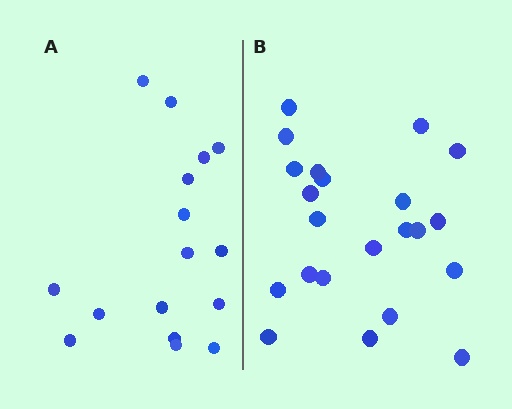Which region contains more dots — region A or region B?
Region B (the right region) has more dots.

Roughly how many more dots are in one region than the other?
Region B has about 6 more dots than region A.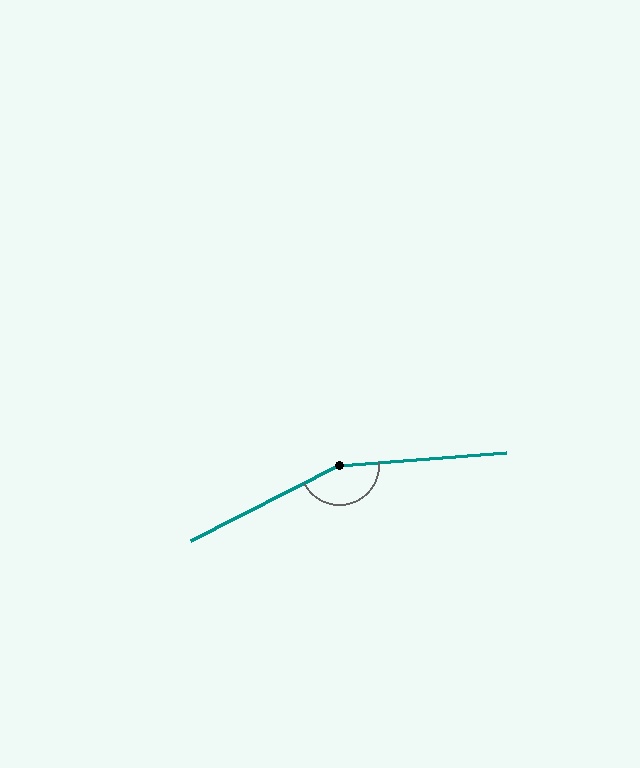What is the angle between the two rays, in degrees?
Approximately 158 degrees.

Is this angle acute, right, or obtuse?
It is obtuse.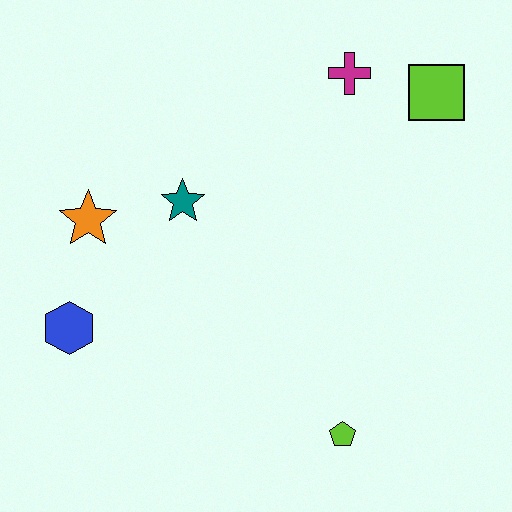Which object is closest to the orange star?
The teal star is closest to the orange star.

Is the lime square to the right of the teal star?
Yes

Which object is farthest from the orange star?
The lime square is farthest from the orange star.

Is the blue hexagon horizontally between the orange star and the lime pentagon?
No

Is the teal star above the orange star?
Yes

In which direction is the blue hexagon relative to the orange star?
The blue hexagon is below the orange star.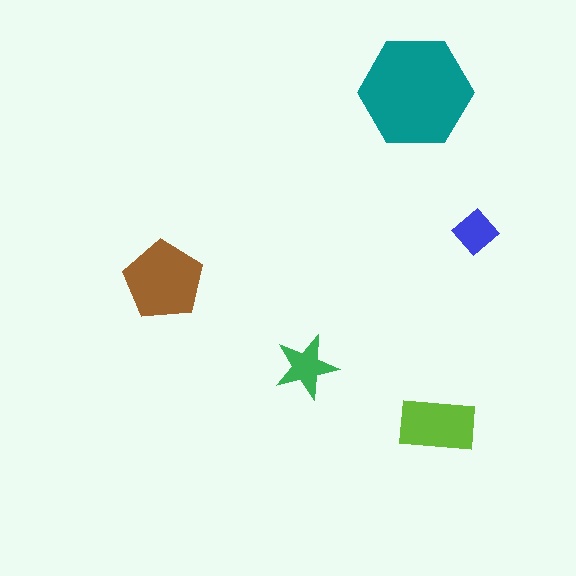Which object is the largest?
The teal hexagon.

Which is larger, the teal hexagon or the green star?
The teal hexagon.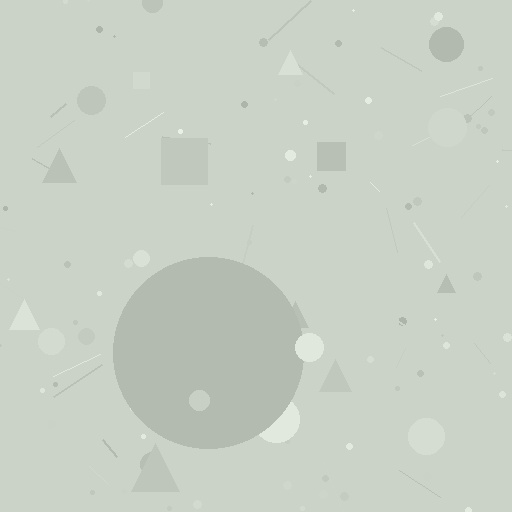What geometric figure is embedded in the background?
A circle is embedded in the background.